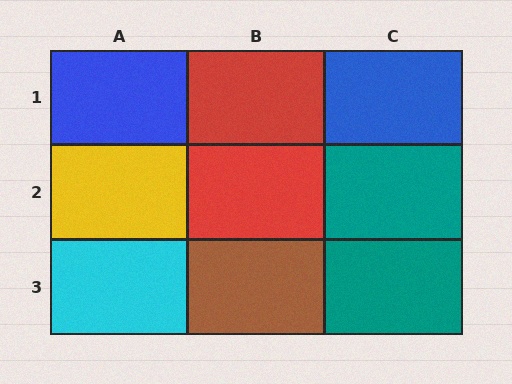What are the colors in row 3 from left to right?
Cyan, brown, teal.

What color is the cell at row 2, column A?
Yellow.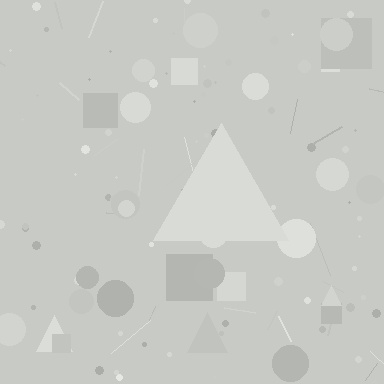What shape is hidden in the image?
A triangle is hidden in the image.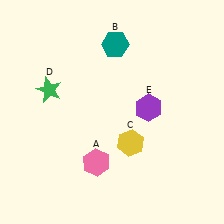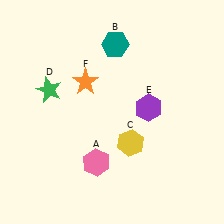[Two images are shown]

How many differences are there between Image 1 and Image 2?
There is 1 difference between the two images.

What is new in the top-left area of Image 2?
An orange star (F) was added in the top-left area of Image 2.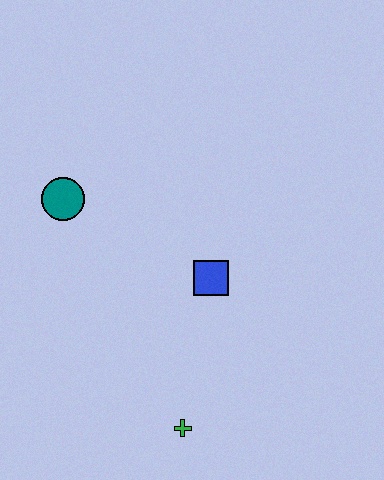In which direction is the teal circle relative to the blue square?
The teal circle is to the left of the blue square.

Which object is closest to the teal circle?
The blue square is closest to the teal circle.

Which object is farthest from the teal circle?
The green cross is farthest from the teal circle.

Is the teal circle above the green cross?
Yes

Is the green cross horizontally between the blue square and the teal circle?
Yes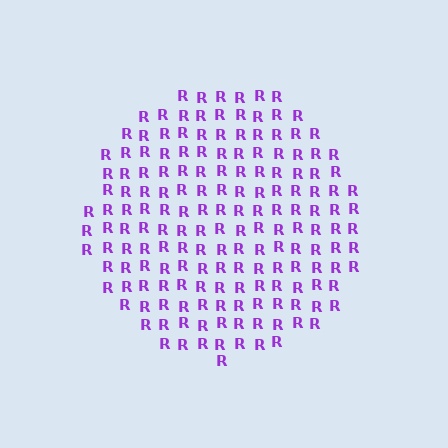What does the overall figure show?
The overall figure shows a circle.